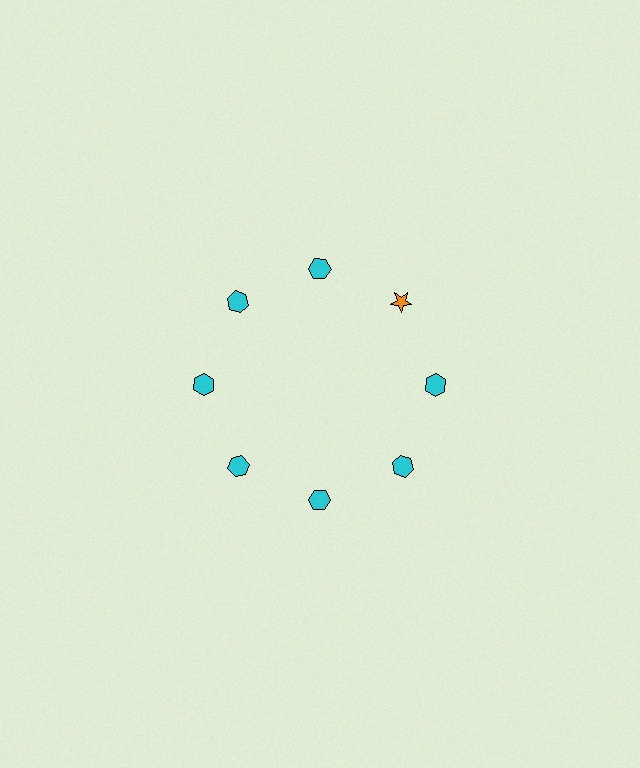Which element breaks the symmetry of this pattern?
The orange star at roughly the 2 o'clock position breaks the symmetry. All other shapes are cyan hexagons.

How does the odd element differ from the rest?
It differs in both color (orange instead of cyan) and shape (star instead of hexagon).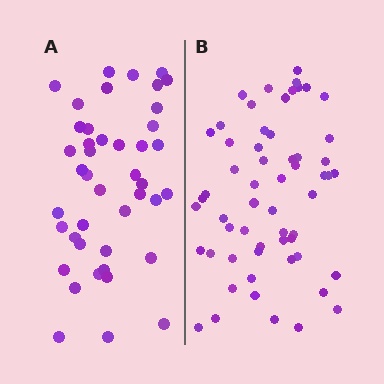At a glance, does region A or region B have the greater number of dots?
Region B (the right region) has more dots.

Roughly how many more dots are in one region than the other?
Region B has approximately 15 more dots than region A.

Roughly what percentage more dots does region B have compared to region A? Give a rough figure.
About 35% more.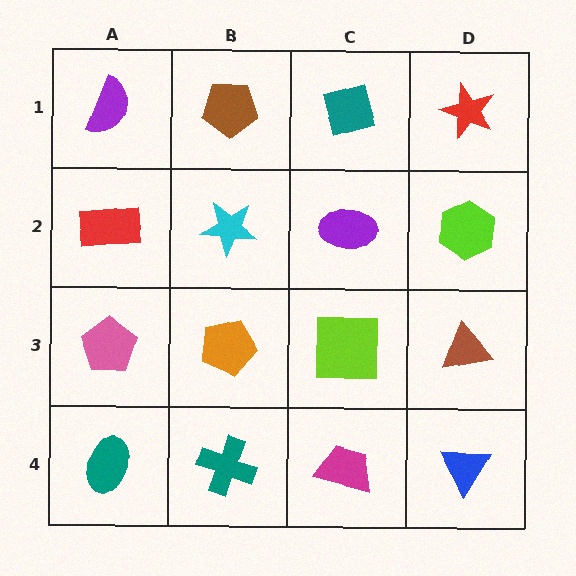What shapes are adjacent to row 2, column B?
A brown pentagon (row 1, column B), an orange pentagon (row 3, column B), a red rectangle (row 2, column A), a purple ellipse (row 2, column C).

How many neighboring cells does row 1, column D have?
2.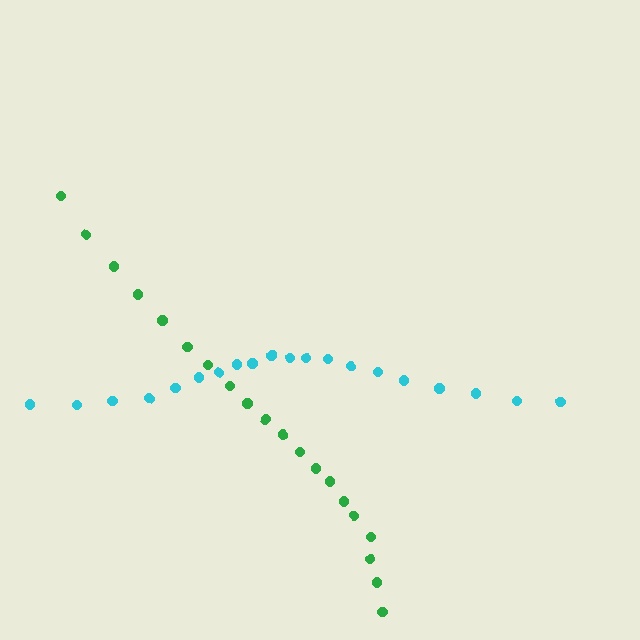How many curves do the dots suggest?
There are 2 distinct paths.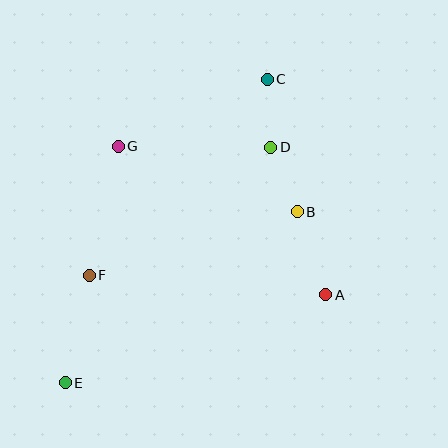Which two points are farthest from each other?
Points C and E are farthest from each other.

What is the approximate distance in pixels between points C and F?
The distance between C and F is approximately 265 pixels.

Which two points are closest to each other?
Points C and D are closest to each other.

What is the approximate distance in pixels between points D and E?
The distance between D and E is approximately 312 pixels.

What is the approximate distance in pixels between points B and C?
The distance between B and C is approximately 136 pixels.